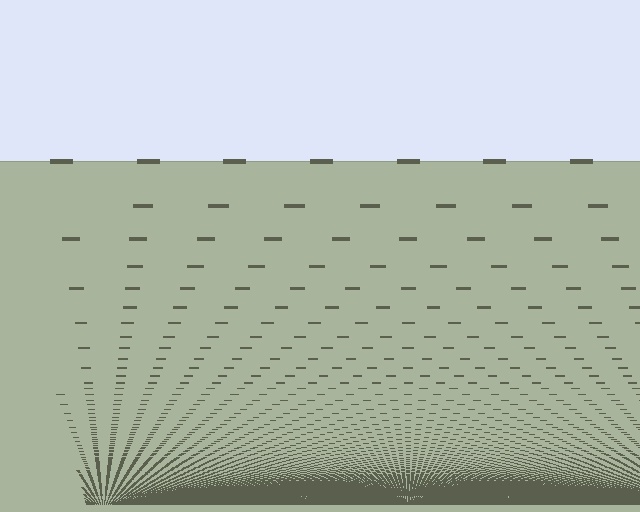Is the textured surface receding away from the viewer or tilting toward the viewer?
The surface appears to tilt toward the viewer. Texture elements get larger and sparser toward the top.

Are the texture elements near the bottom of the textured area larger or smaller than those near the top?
Smaller. The gradient is inverted — elements near the bottom are smaller and denser.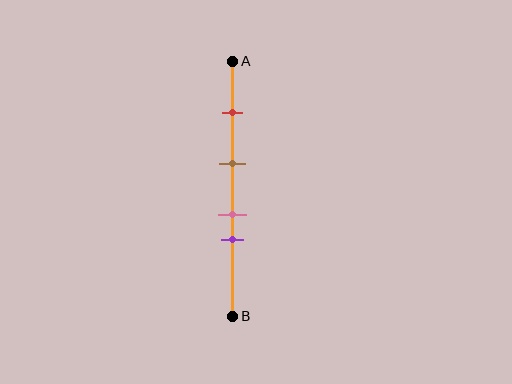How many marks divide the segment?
There are 4 marks dividing the segment.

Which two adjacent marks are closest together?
The pink and purple marks are the closest adjacent pair.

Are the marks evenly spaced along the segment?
No, the marks are not evenly spaced.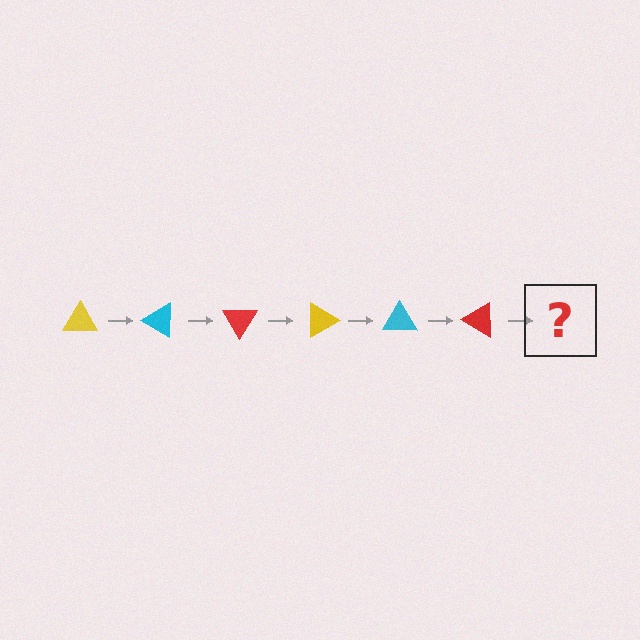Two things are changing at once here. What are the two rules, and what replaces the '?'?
The two rules are that it rotates 30 degrees each step and the color cycles through yellow, cyan, and red. The '?' should be a yellow triangle, rotated 180 degrees from the start.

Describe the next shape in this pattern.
It should be a yellow triangle, rotated 180 degrees from the start.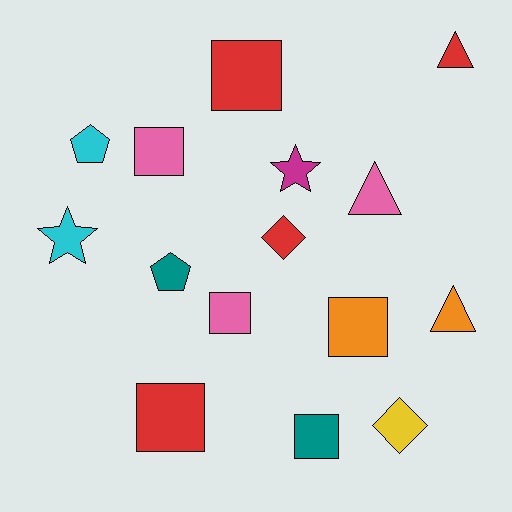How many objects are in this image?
There are 15 objects.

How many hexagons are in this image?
There are no hexagons.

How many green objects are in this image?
There are no green objects.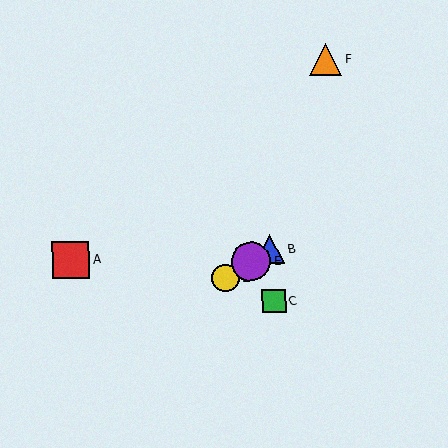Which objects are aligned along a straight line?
Objects B, D, E are aligned along a straight line.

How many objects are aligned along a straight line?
3 objects (B, D, E) are aligned along a straight line.